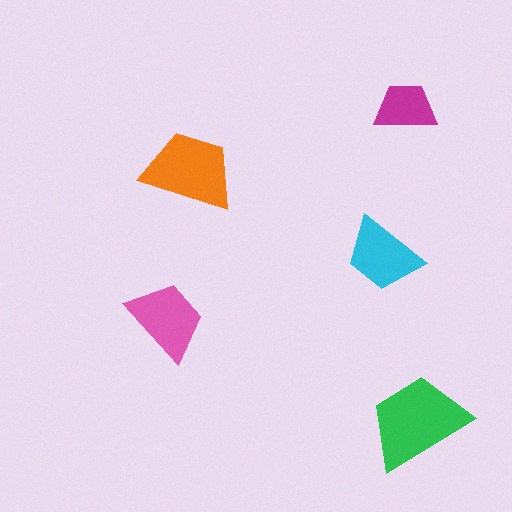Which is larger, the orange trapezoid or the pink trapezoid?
The orange one.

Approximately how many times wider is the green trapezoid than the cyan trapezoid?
About 1.5 times wider.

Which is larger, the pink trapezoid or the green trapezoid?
The green one.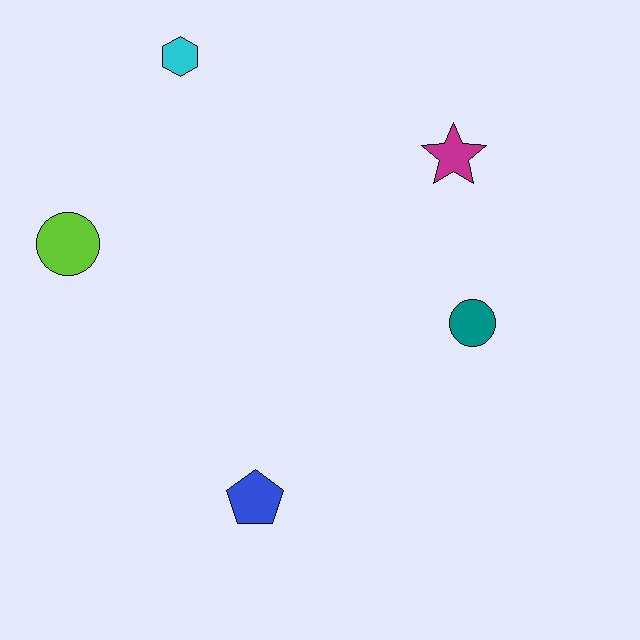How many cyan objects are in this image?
There is 1 cyan object.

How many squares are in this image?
There are no squares.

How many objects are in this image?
There are 5 objects.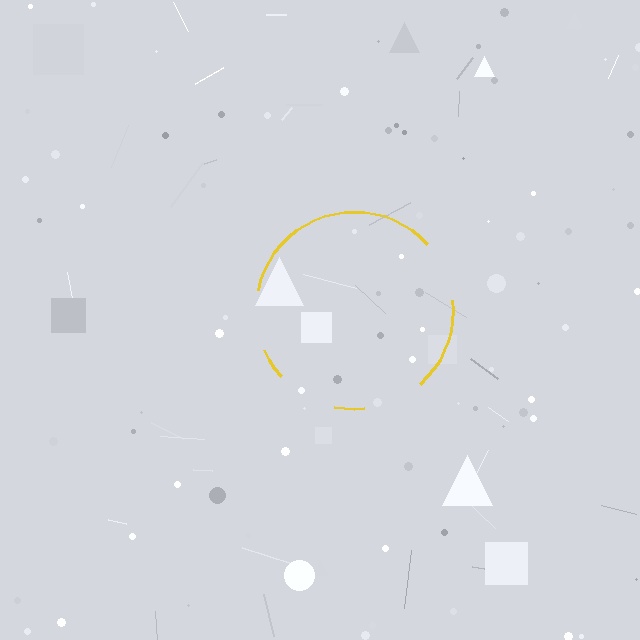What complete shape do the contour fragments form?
The contour fragments form a circle.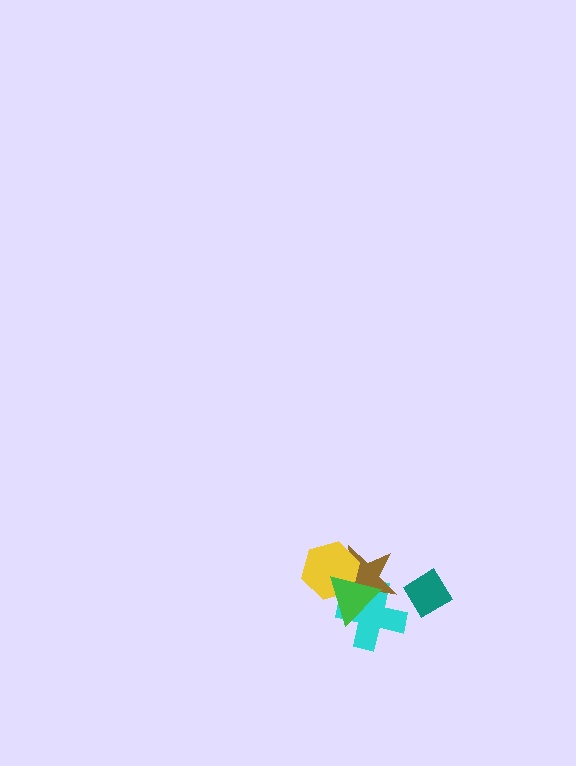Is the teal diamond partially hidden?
No, no other shape covers it.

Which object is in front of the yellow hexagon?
The green triangle is in front of the yellow hexagon.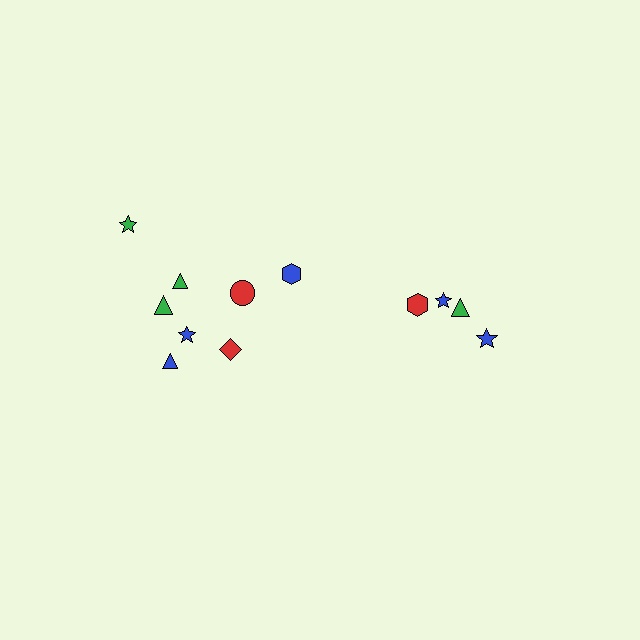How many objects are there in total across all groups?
There are 13 objects.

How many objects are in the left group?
There are 8 objects.